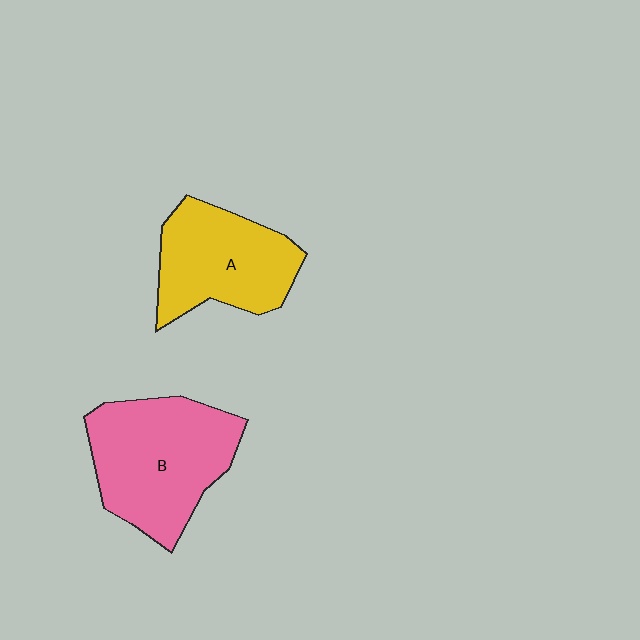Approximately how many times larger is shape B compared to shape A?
Approximately 1.3 times.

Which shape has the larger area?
Shape B (pink).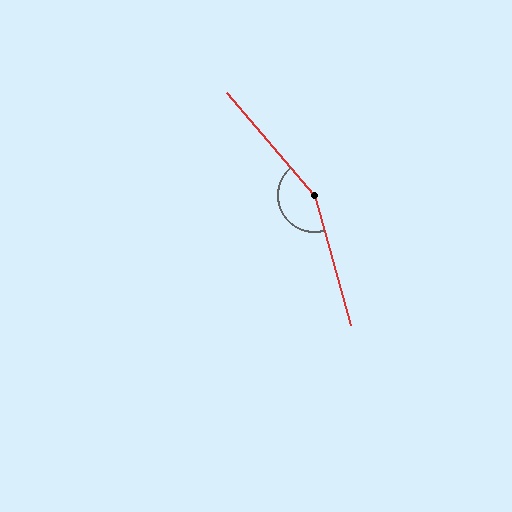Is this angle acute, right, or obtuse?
It is obtuse.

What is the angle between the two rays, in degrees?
Approximately 155 degrees.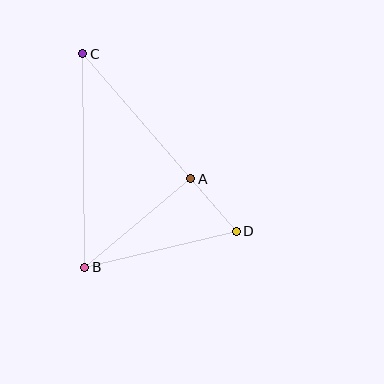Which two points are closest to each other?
Points A and D are closest to each other.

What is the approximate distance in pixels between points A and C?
The distance between A and C is approximately 165 pixels.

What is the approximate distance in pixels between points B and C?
The distance between B and C is approximately 213 pixels.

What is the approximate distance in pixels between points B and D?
The distance between B and D is approximately 156 pixels.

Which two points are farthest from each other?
Points C and D are farthest from each other.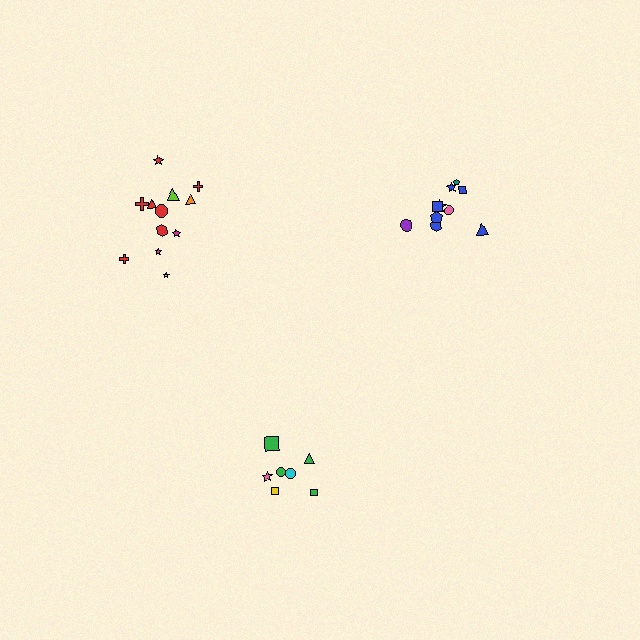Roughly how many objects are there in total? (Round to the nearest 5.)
Roughly 30 objects in total.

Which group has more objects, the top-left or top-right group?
The top-left group.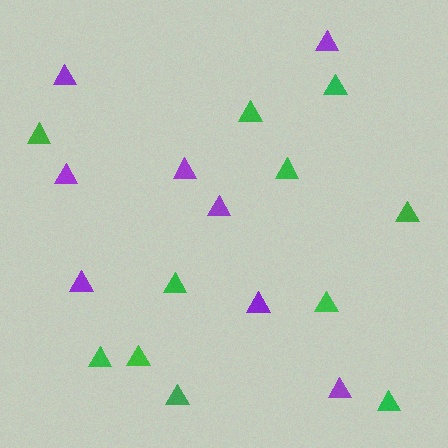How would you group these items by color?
There are 2 groups: one group of purple triangles (8) and one group of green triangles (11).